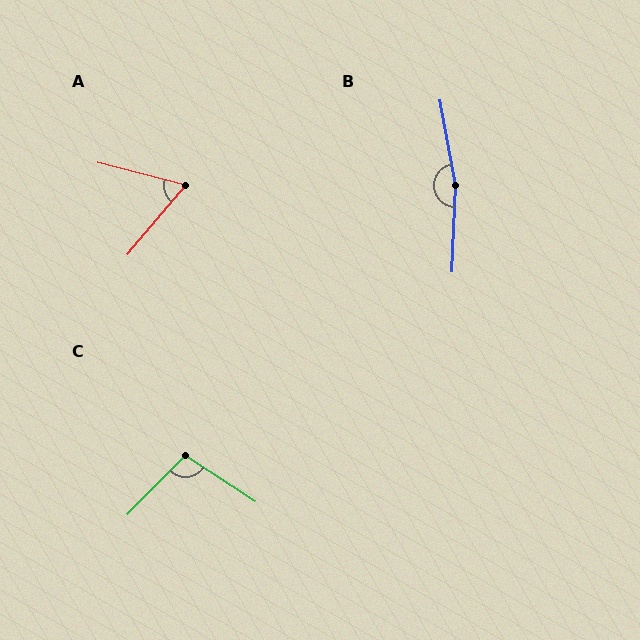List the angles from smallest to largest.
A (64°), C (101°), B (167°).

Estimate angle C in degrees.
Approximately 101 degrees.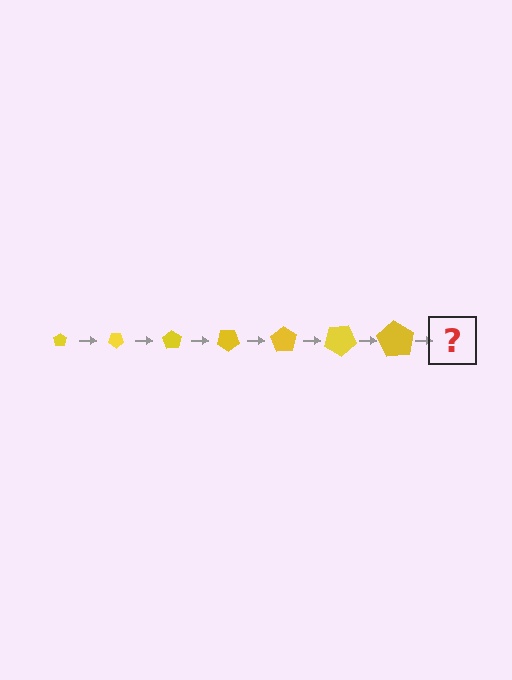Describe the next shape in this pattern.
It should be a pentagon, larger than the previous one and rotated 245 degrees from the start.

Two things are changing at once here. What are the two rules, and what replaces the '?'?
The two rules are that the pentagon grows larger each step and it rotates 35 degrees each step. The '?' should be a pentagon, larger than the previous one and rotated 245 degrees from the start.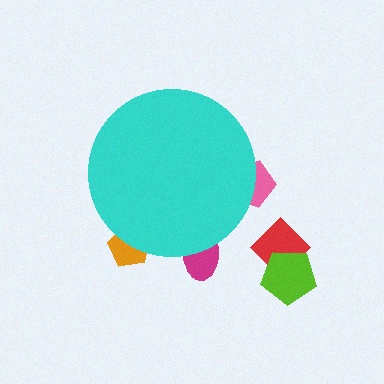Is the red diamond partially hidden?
No, the red diamond is fully visible.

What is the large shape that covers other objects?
A cyan circle.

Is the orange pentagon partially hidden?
Yes, the orange pentagon is partially hidden behind the cyan circle.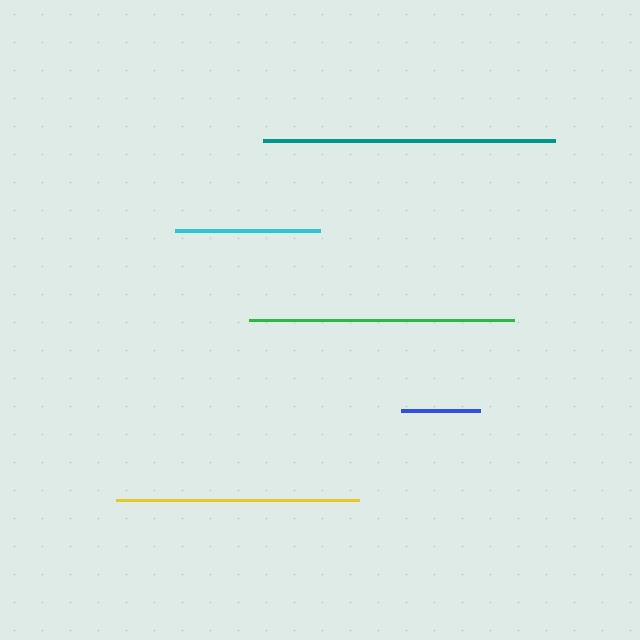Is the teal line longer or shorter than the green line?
The teal line is longer than the green line.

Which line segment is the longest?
The teal line is the longest at approximately 292 pixels.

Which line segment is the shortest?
The blue line is the shortest at approximately 79 pixels.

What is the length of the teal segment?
The teal segment is approximately 292 pixels long.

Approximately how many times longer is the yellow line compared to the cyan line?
The yellow line is approximately 1.7 times the length of the cyan line.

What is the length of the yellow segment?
The yellow segment is approximately 243 pixels long.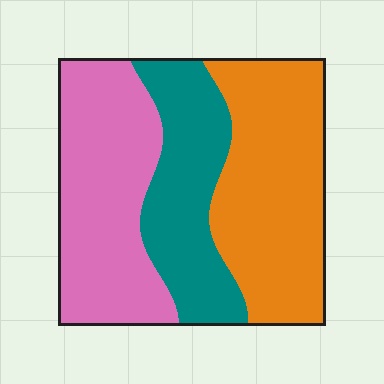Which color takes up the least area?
Teal, at roughly 25%.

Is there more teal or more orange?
Orange.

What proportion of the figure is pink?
Pink takes up about three eighths (3/8) of the figure.